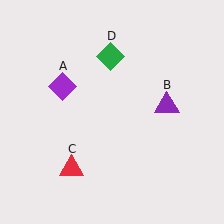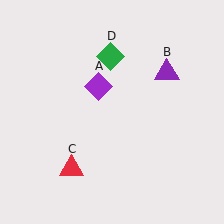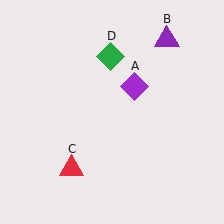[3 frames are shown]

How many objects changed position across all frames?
2 objects changed position: purple diamond (object A), purple triangle (object B).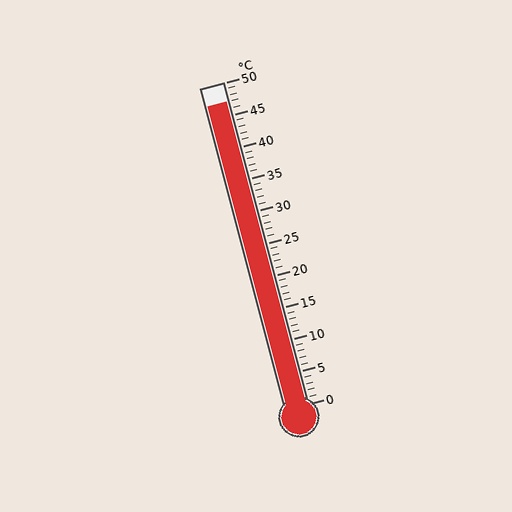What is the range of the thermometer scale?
The thermometer scale ranges from 0°C to 50°C.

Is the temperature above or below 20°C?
The temperature is above 20°C.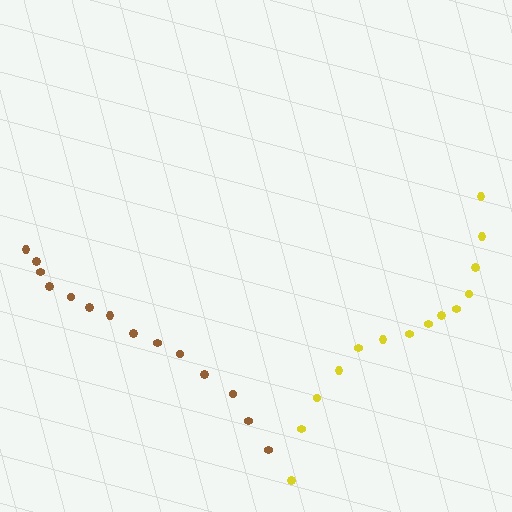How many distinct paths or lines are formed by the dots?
There are 2 distinct paths.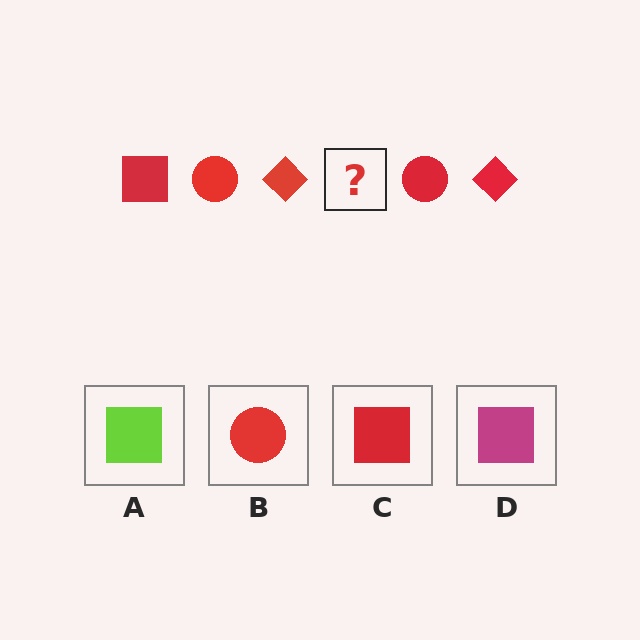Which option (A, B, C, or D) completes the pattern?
C.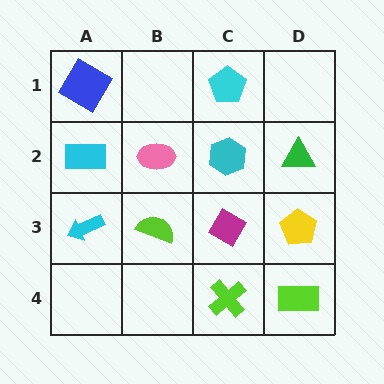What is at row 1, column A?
A blue diamond.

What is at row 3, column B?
A lime semicircle.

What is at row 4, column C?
A lime cross.